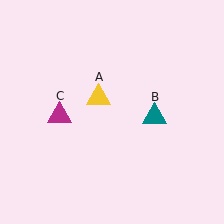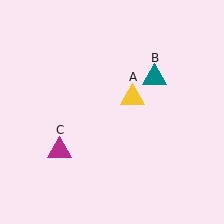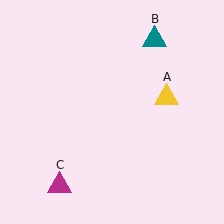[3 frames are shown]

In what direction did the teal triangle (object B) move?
The teal triangle (object B) moved up.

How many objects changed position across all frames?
3 objects changed position: yellow triangle (object A), teal triangle (object B), magenta triangle (object C).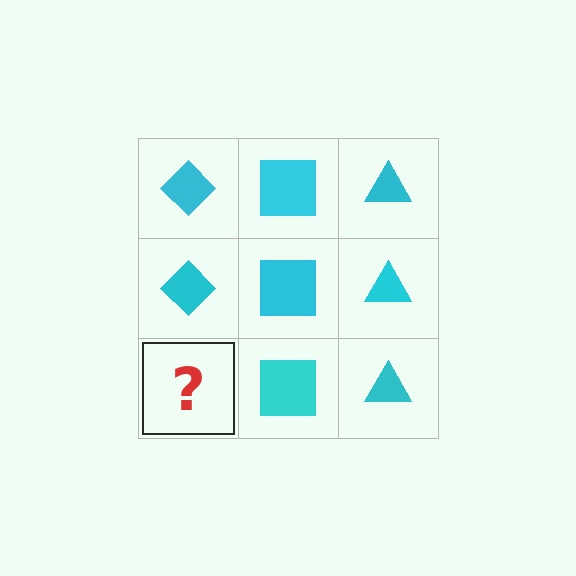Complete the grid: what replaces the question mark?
The question mark should be replaced with a cyan diamond.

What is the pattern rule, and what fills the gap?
The rule is that each column has a consistent shape. The gap should be filled with a cyan diamond.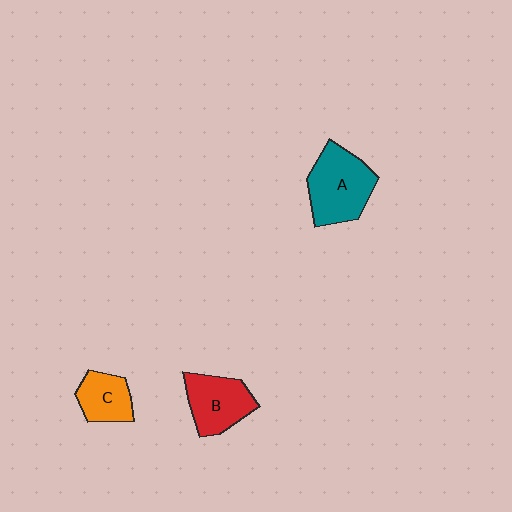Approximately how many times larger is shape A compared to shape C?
Approximately 1.7 times.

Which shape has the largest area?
Shape A (teal).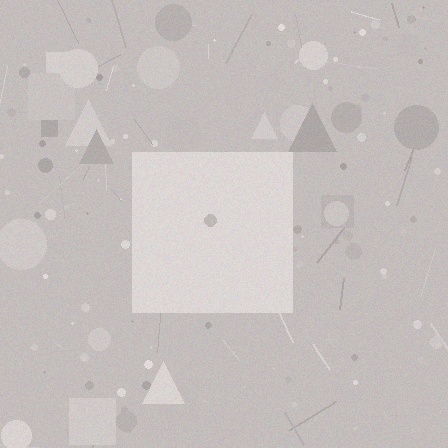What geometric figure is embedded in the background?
A square is embedded in the background.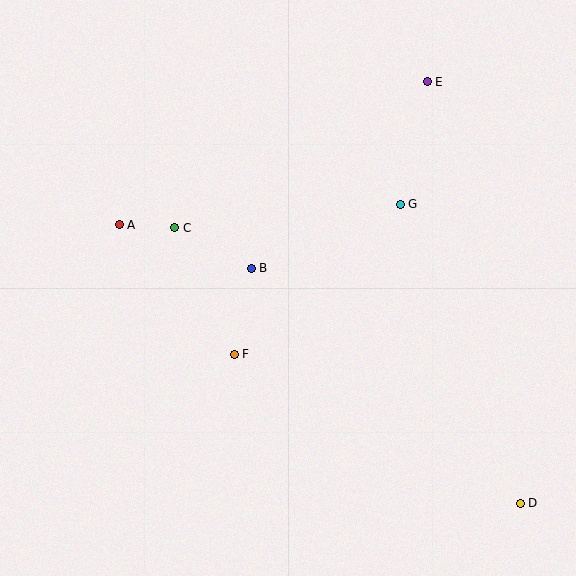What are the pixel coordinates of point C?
Point C is at (175, 228).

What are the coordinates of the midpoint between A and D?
The midpoint between A and D is at (320, 364).